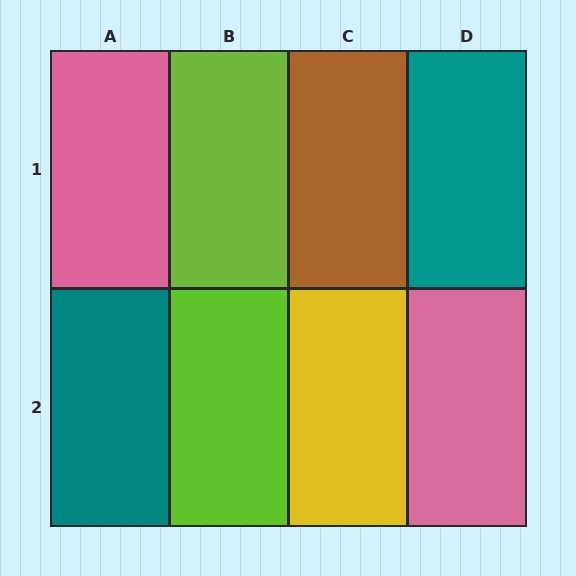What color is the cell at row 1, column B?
Lime.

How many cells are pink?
2 cells are pink.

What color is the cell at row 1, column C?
Brown.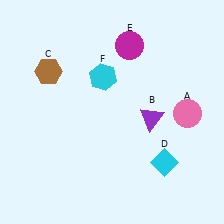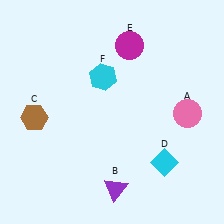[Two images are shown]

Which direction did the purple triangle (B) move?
The purple triangle (B) moved down.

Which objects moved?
The objects that moved are: the purple triangle (B), the brown hexagon (C).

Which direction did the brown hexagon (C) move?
The brown hexagon (C) moved down.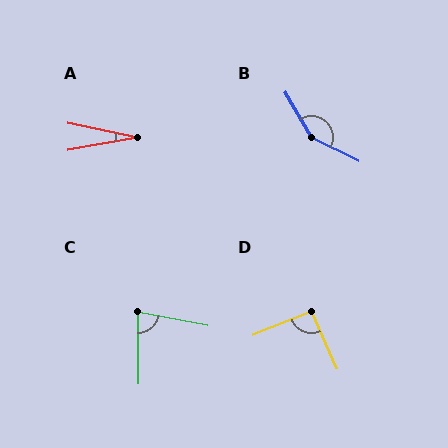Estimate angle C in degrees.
Approximately 79 degrees.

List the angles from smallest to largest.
A (22°), C (79°), D (92°), B (147°).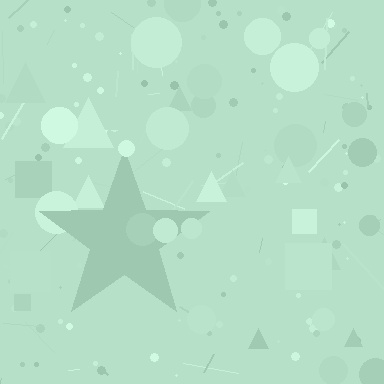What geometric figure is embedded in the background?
A star is embedded in the background.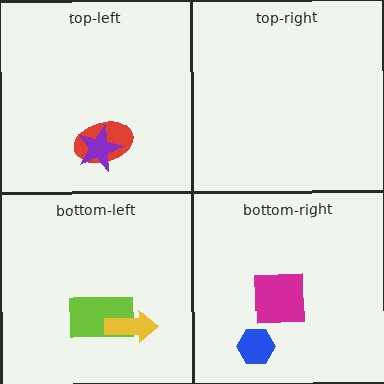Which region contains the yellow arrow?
The bottom-left region.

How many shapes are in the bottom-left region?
2.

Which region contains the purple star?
The top-left region.